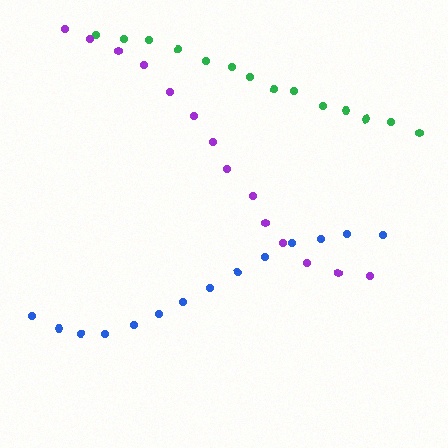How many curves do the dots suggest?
There are 3 distinct paths.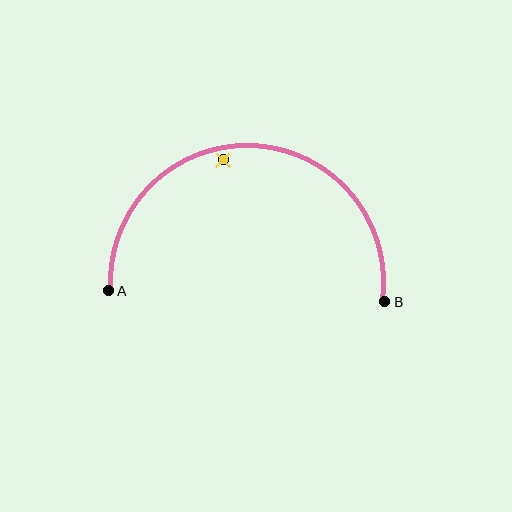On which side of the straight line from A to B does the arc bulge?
The arc bulges above the straight line connecting A and B.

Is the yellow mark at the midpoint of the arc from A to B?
No — the yellow mark does not lie on the arc at all. It sits slightly inside the curve.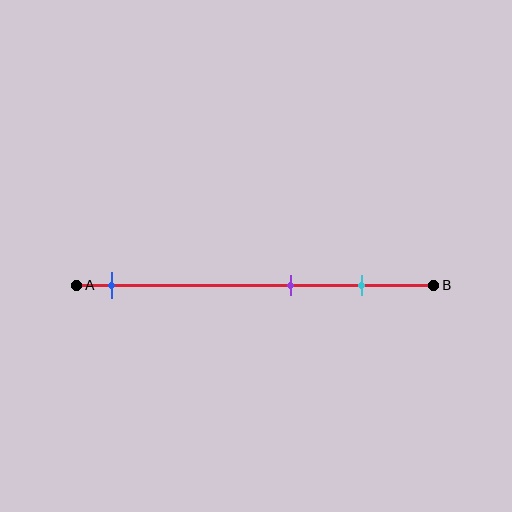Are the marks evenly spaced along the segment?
No, the marks are not evenly spaced.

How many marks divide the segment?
There are 3 marks dividing the segment.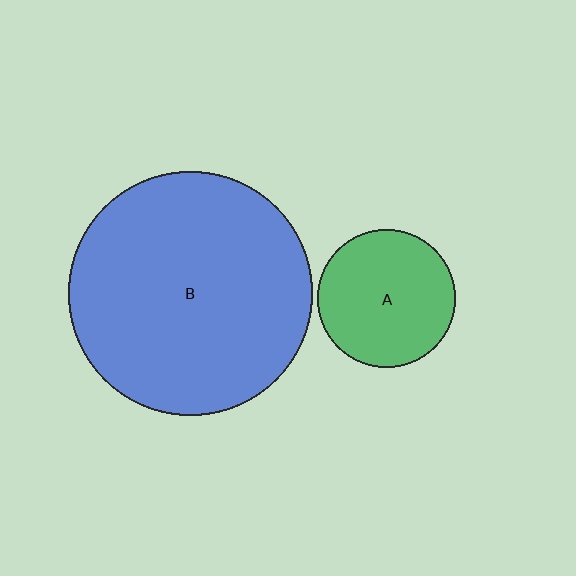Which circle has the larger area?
Circle B (blue).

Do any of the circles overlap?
No, none of the circles overlap.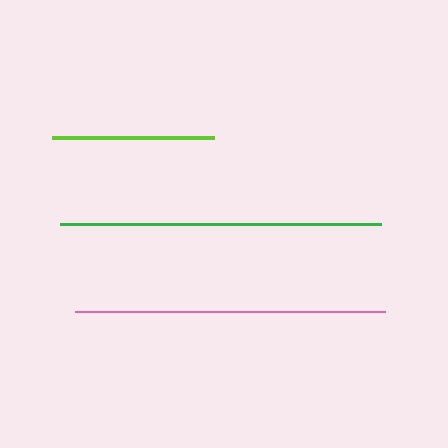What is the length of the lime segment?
The lime segment is approximately 162 pixels long.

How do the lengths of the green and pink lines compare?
The green and pink lines are approximately the same length.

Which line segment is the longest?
The green line is the longest at approximately 321 pixels.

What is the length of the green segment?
The green segment is approximately 321 pixels long.